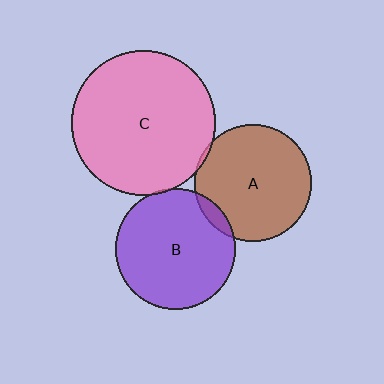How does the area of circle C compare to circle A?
Approximately 1.5 times.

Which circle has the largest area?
Circle C (pink).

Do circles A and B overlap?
Yes.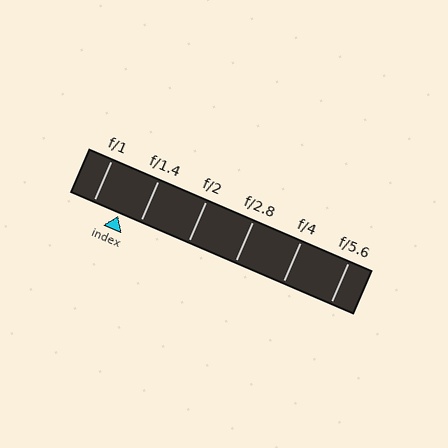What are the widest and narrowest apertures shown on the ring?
The widest aperture shown is f/1 and the narrowest is f/5.6.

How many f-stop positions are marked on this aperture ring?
There are 6 f-stop positions marked.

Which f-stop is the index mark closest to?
The index mark is closest to f/1.4.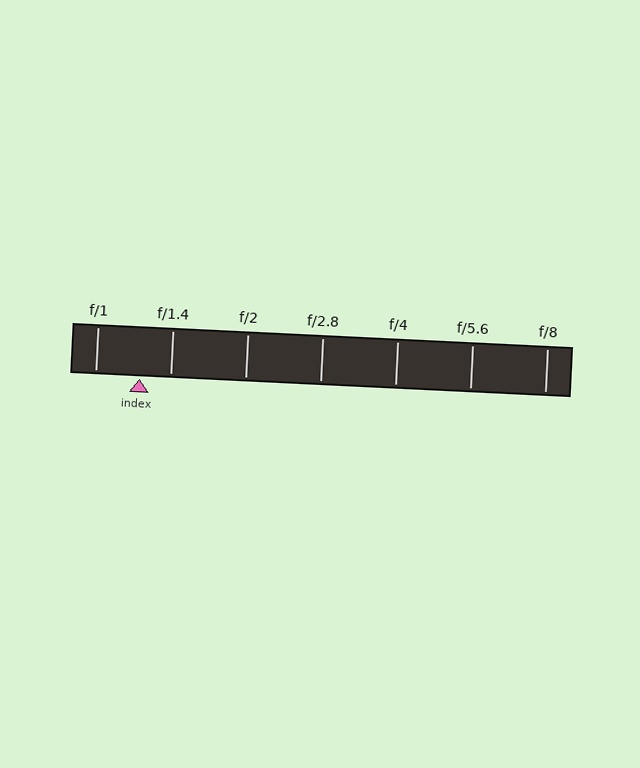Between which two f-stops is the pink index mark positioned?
The index mark is between f/1 and f/1.4.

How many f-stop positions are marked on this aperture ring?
There are 7 f-stop positions marked.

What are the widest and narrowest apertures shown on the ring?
The widest aperture shown is f/1 and the narrowest is f/8.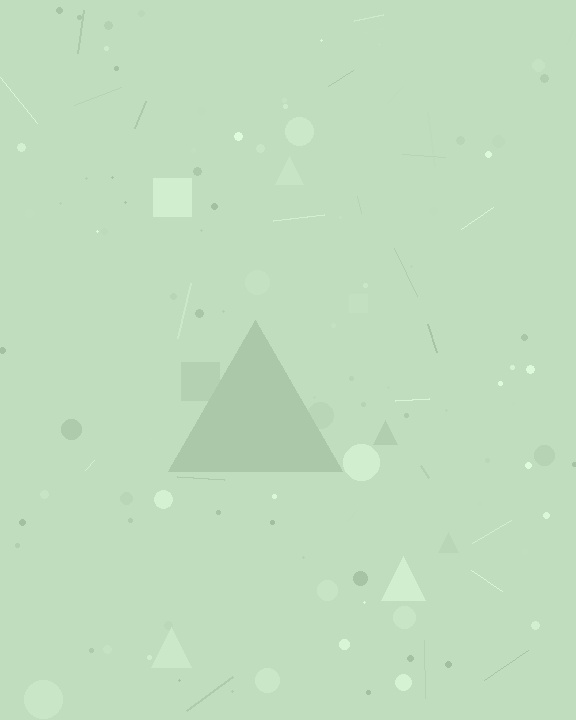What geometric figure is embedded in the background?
A triangle is embedded in the background.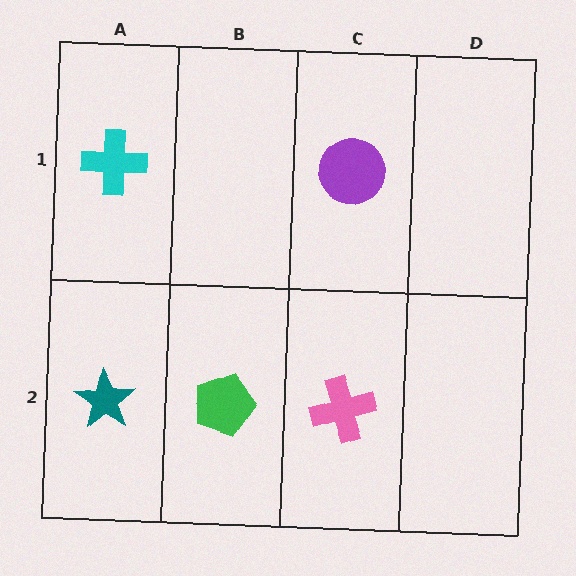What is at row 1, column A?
A cyan cross.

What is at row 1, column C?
A purple circle.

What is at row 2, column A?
A teal star.